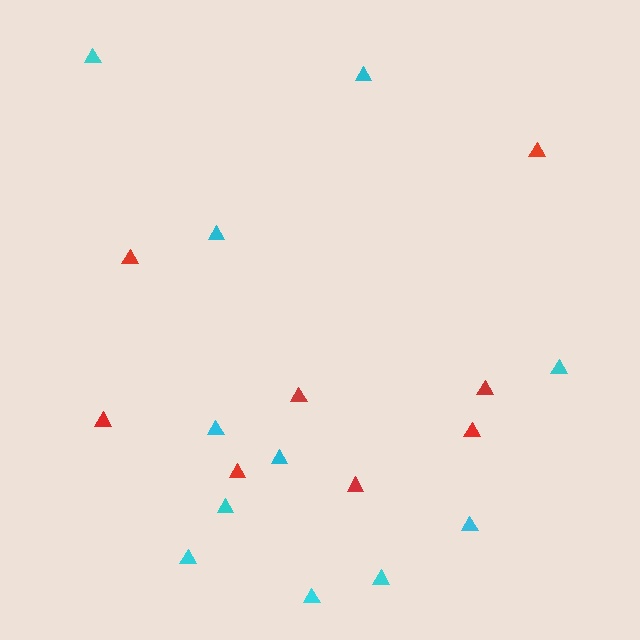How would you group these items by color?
There are 2 groups: one group of cyan triangles (11) and one group of red triangles (8).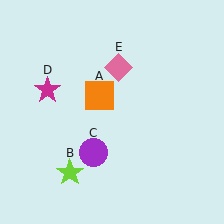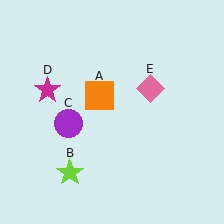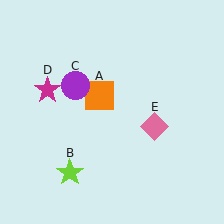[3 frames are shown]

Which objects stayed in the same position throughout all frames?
Orange square (object A) and lime star (object B) and magenta star (object D) remained stationary.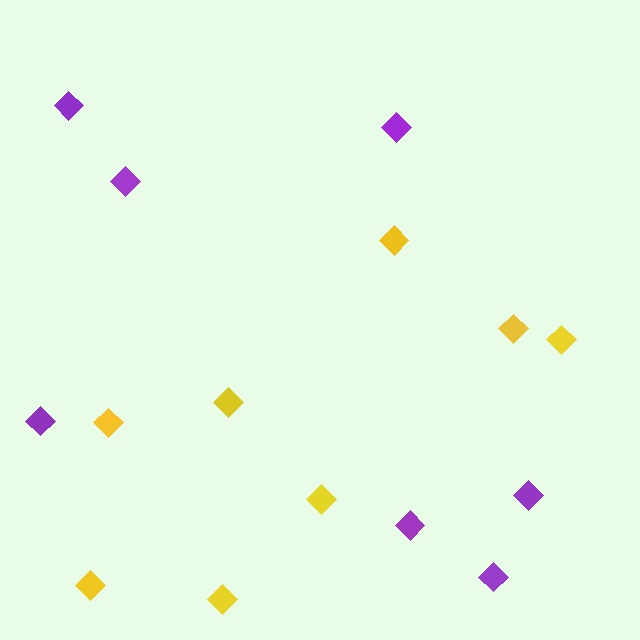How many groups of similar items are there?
There are 2 groups: one group of yellow diamonds (8) and one group of purple diamonds (7).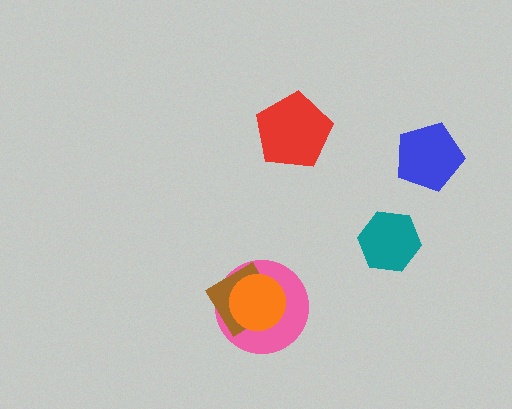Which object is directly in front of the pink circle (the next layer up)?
The brown diamond is directly in front of the pink circle.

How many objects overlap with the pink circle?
2 objects overlap with the pink circle.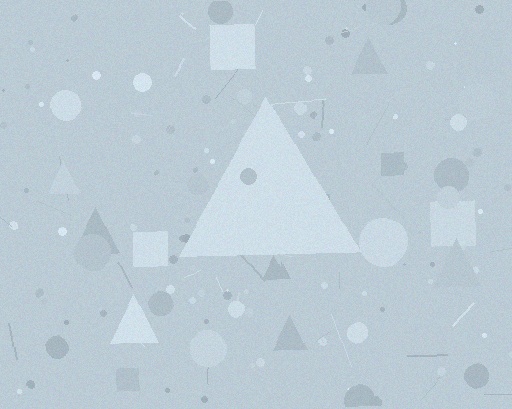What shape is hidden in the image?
A triangle is hidden in the image.